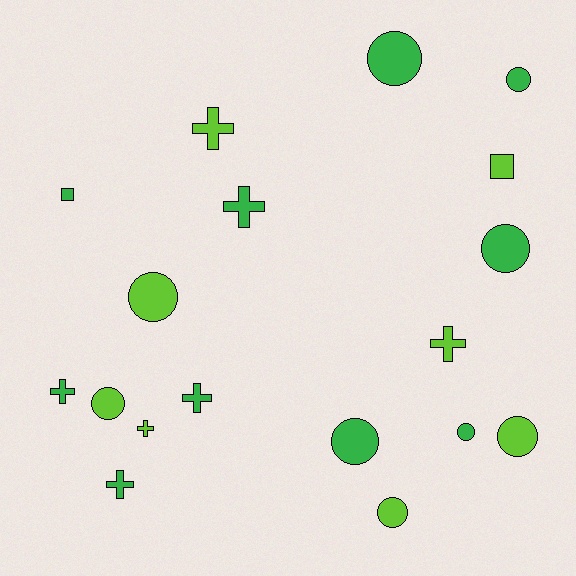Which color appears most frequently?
Green, with 10 objects.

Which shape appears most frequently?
Circle, with 9 objects.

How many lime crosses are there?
There are 3 lime crosses.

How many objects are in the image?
There are 18 objects.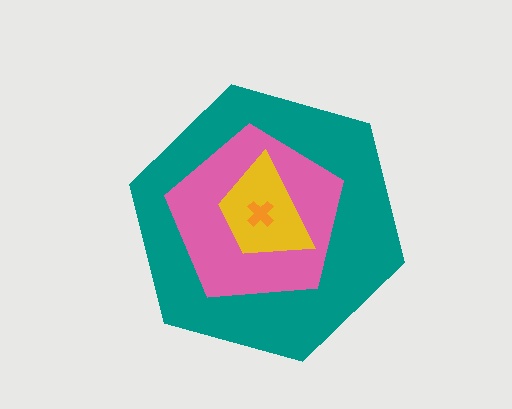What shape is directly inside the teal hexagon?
The pink pentagon.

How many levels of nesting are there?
4.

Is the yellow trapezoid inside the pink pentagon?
Yes.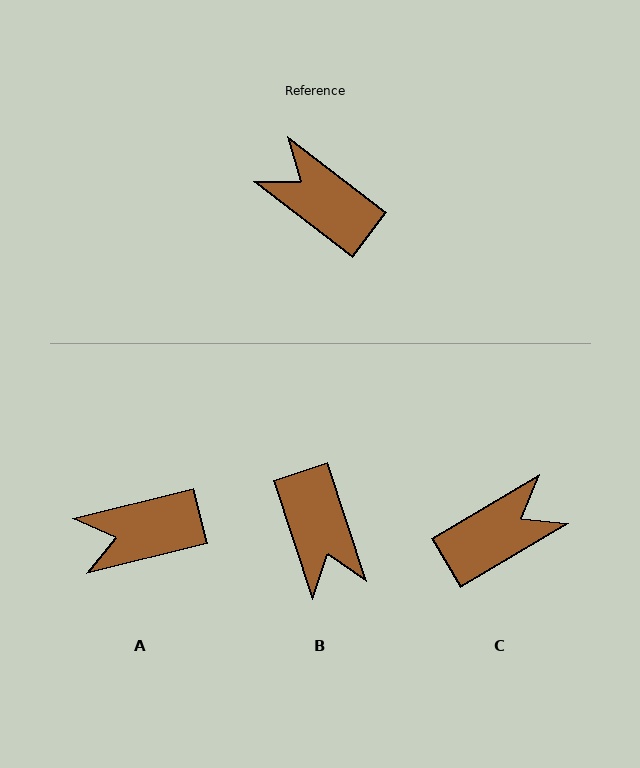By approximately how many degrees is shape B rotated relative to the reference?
Approximately 146 degrees counter-clockwise.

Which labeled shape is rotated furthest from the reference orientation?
B, about 146 degrees away.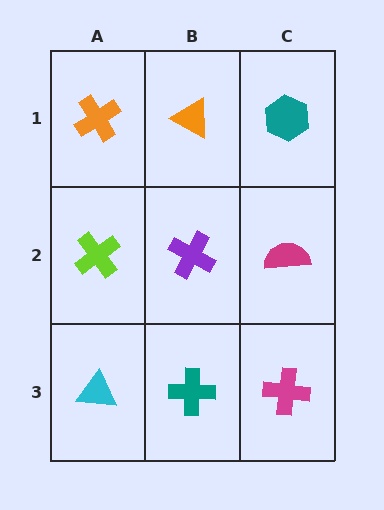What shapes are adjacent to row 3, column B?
A purple cross (row 2, column B), a cyan triangle (row 3, column A), a magenta cross (row 3, column C).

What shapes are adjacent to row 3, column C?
A magenta semicircle (row 2, column C), a teal cross (row 3, column B).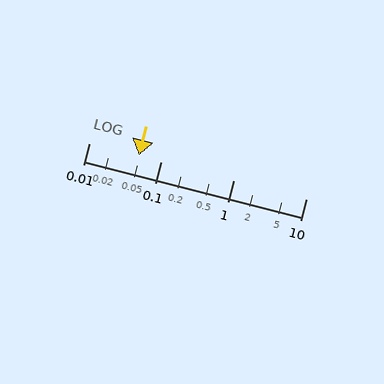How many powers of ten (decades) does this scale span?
The scale spans 3 decades, from 0.01 to 10.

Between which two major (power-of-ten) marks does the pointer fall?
The pointer is between 0.01 and 0.1.